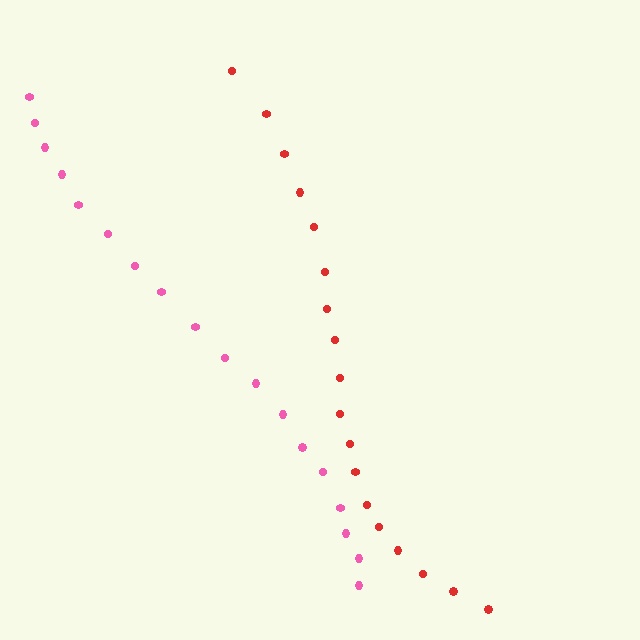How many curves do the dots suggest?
There are 2 distinct paths.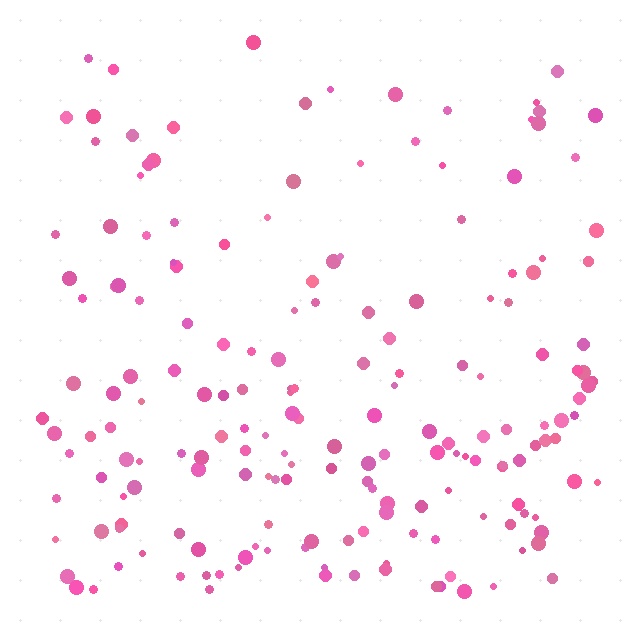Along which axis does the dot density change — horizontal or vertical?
Vertical.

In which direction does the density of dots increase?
From top to bottom, with the bottom side densest.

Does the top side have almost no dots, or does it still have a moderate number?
Still a moderate number, just noticeably fewer than the bottom.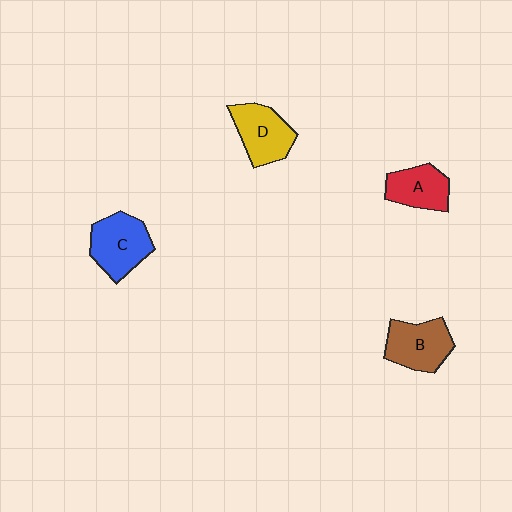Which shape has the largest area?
Shape C (blue).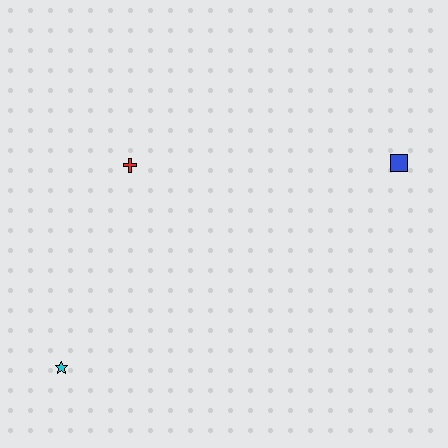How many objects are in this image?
There are 3 objects.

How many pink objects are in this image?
There are no pink objects.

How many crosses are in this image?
There is 1 cross.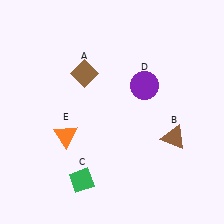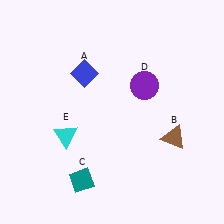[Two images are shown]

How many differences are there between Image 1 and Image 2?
There are 3 differences between the two images.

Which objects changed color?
A changed from brown to blue. C changed from green to teal. E changed from orange to cyan.